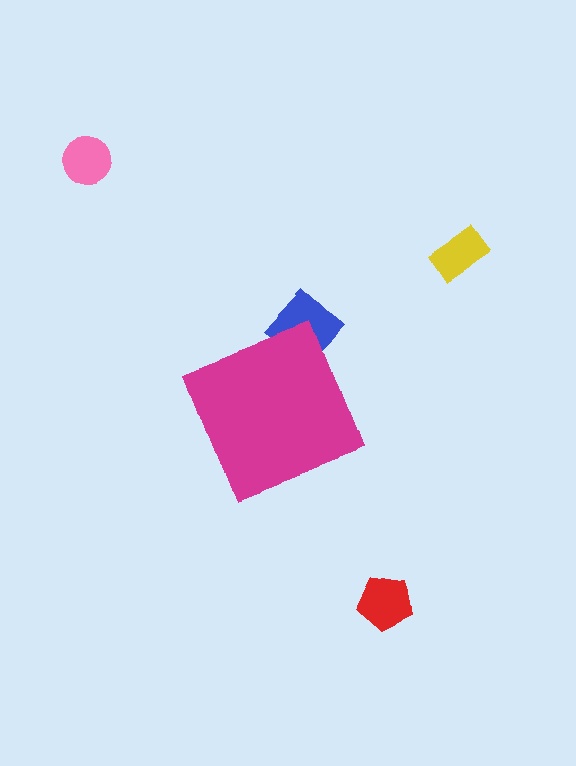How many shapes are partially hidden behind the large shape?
1 shape is partially hidden.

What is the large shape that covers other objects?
A magenta diamond.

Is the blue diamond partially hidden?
Yes, the blue diamond is partially hidden behind the magenta diamond.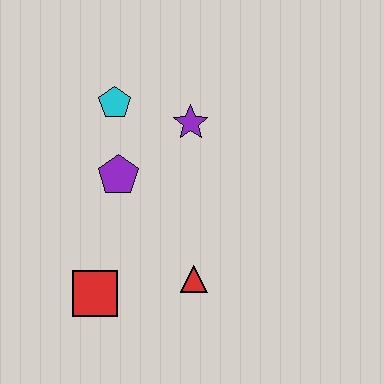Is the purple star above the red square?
Yes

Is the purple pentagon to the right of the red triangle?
No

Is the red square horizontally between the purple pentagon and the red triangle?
No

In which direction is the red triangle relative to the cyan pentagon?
The red triangle is below the cyan pentagon.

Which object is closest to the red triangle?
The red square is closest to the red triangle.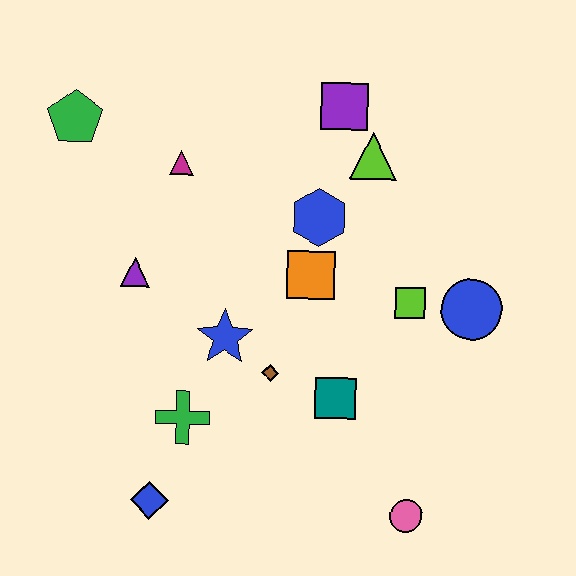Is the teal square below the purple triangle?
Yes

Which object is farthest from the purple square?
The blue diamond is farthest from the purple square.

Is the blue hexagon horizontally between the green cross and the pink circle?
Yes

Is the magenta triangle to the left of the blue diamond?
No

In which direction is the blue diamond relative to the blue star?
The blue diamond is below the blue star.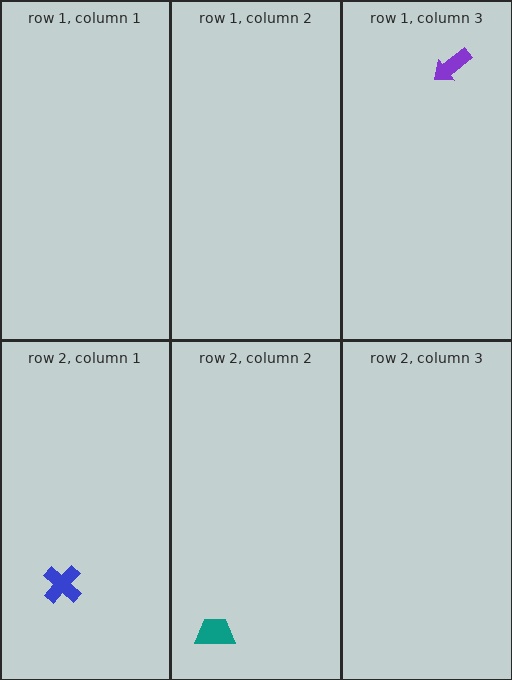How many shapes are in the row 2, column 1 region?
1.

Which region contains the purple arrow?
The row 1, column 3 region.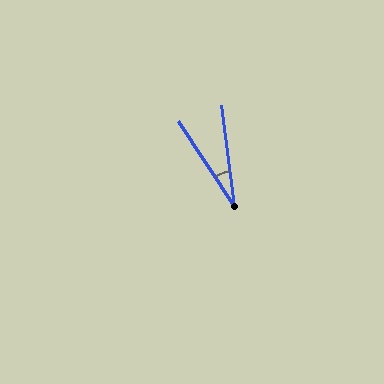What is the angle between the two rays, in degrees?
Approximately 26 degrees.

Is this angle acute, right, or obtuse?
It is acute.